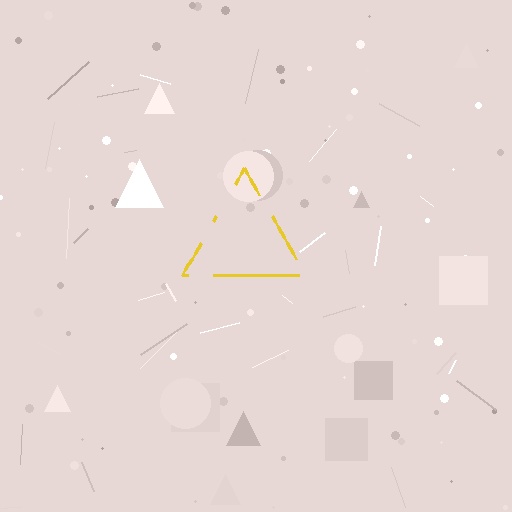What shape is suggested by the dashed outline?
The dashed outline suggests a triangle.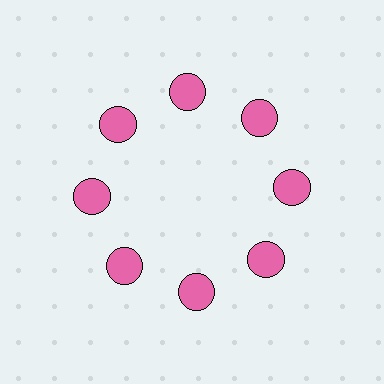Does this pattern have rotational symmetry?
Yes, this pattern has 8-fold rotational symmetry. It looks the same after rotating 45 degrees around the center.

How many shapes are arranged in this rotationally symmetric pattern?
There are 8 shapes, arranged in 8 groups of 1.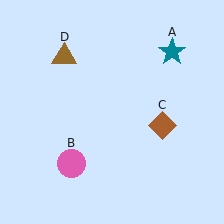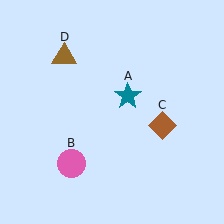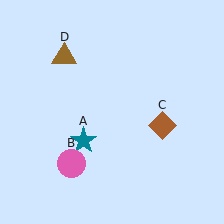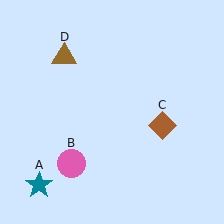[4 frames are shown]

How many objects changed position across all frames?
1 object changed position: teal star (object A).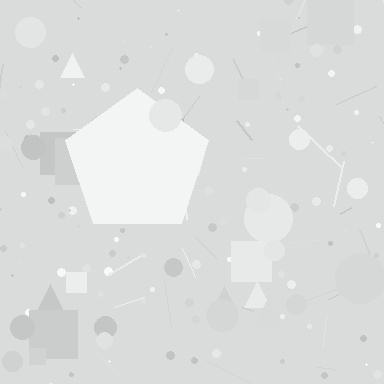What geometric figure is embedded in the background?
A pentagon is embedded in the background.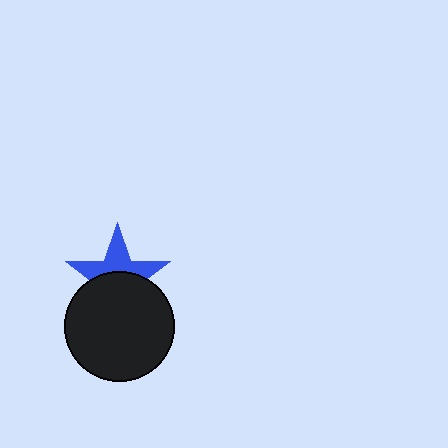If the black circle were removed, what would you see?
You would see the complete blue star.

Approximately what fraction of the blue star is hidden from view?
Roughly 54% of the blue star is hidden behind the black circle.